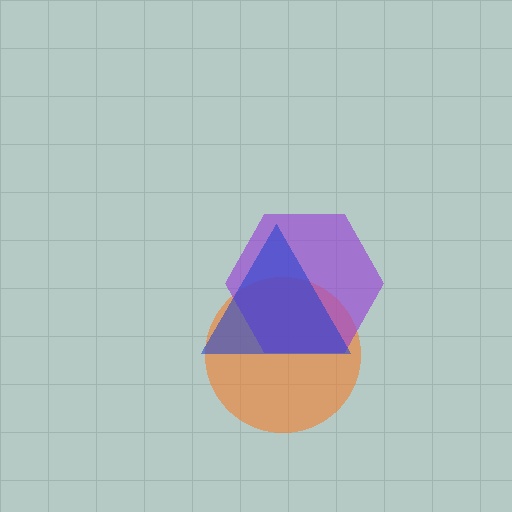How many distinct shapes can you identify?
There are 3 distinct shapes: an orange circle, a purple hexagon, a blue triangle.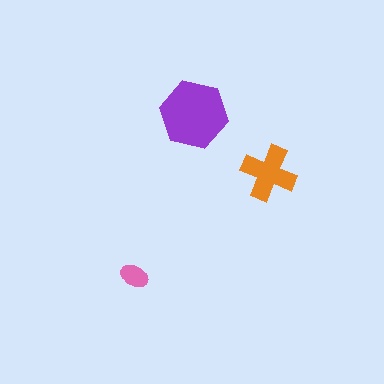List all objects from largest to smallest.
The purple hexagon, the orange cross, the pink ellipse.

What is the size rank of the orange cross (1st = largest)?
2nd.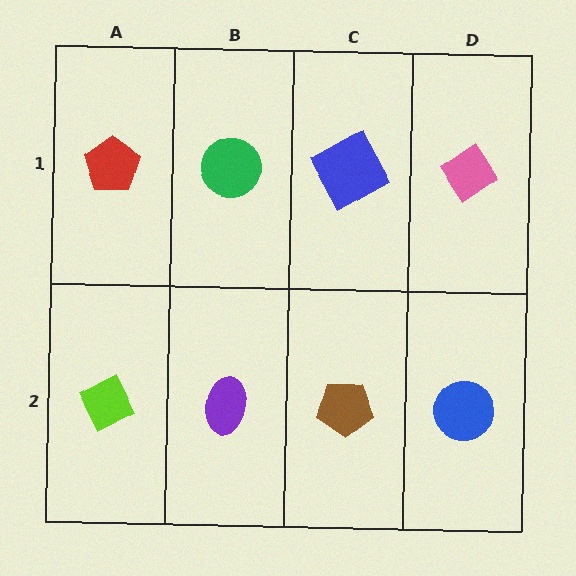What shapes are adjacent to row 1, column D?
A blue circle (row 2, column D), a blue square (row 1, column C).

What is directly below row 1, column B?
A purple ellipse.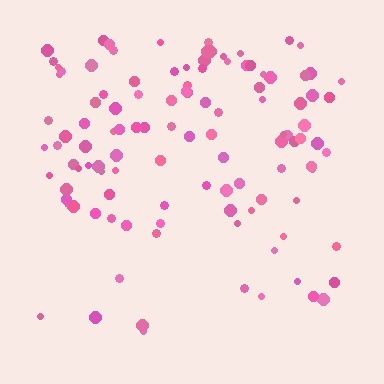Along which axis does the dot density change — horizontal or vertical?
Vertical.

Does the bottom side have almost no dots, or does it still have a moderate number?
Still a moderate number, just noticeably fewer than the top.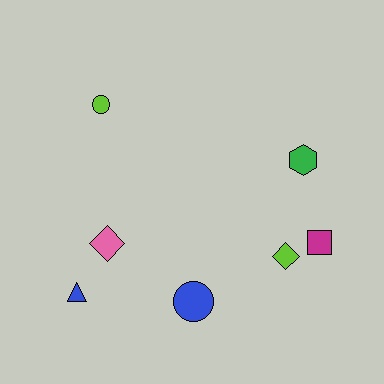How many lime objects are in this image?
There are 2 lime objects.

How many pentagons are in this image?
There are no pentagons.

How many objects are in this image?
There are 7 objects.